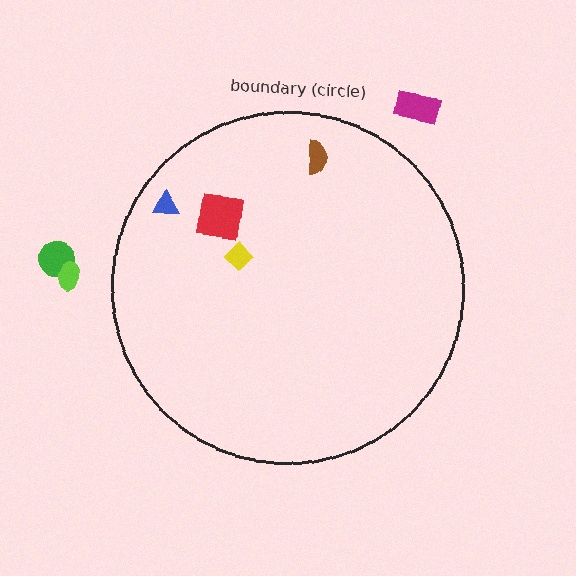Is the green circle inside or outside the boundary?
Outside.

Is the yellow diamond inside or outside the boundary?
Inside.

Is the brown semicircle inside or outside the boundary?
Inside.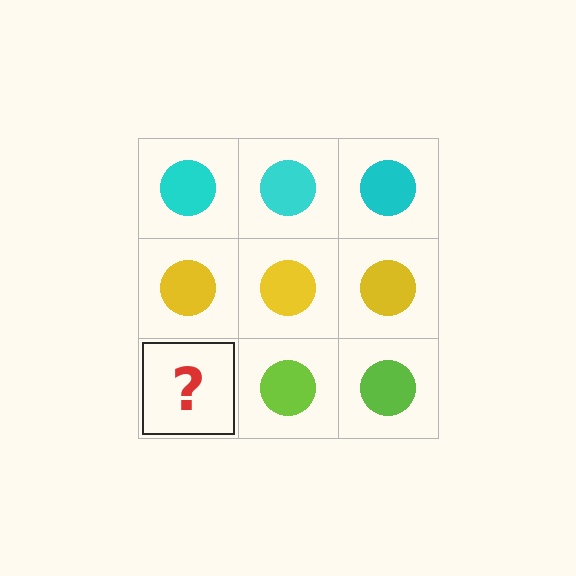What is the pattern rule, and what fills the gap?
The rule is that each row has a consistent color. The gap should be filled with a lime circle.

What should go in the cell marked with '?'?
The missing cell should contain a lime circle.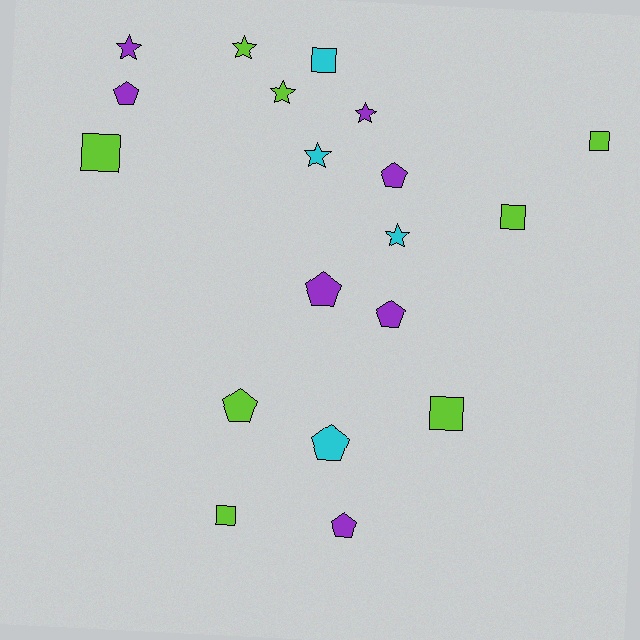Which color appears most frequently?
Lime, with 8 objects.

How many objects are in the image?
There are 19 objects.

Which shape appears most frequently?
Pentagon, with 7 objects.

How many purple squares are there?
There are no purple squares.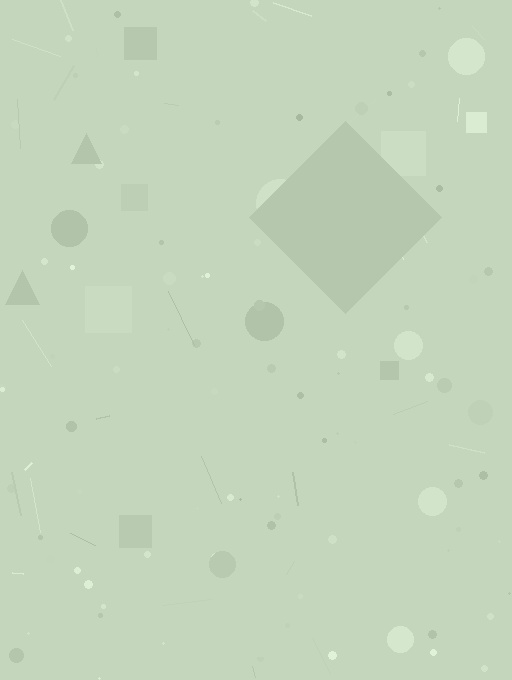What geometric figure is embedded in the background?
A diamond is embedded in the background.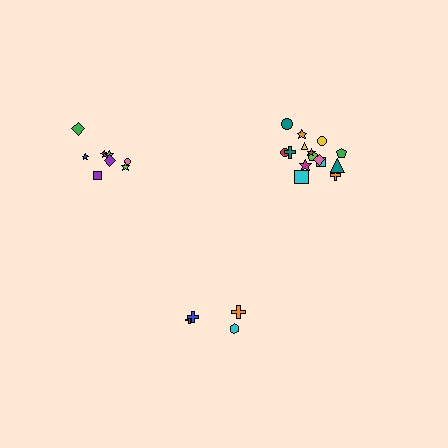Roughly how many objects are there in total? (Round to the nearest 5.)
Roughly 25 objects in total.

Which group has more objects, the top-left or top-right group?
The top-right group.